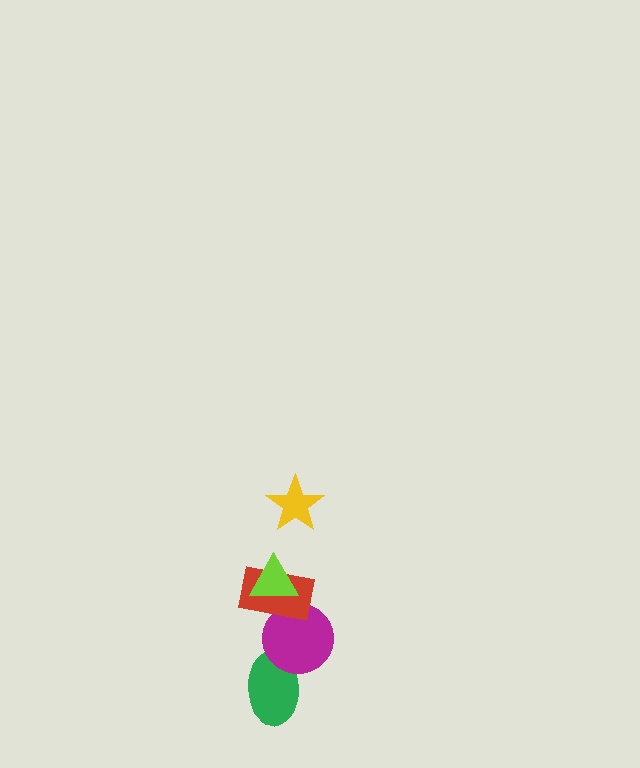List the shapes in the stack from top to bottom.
From top to bottom: the yellow star, the lime triangle, the red rectangle, the magenta circle, the green ellipse.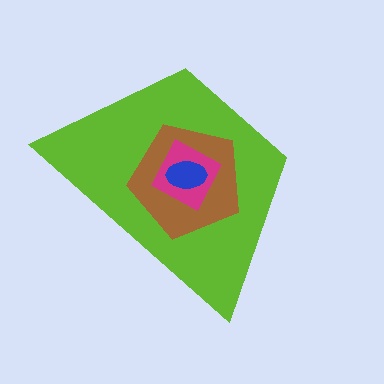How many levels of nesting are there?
4.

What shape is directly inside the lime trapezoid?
The brown pentagon.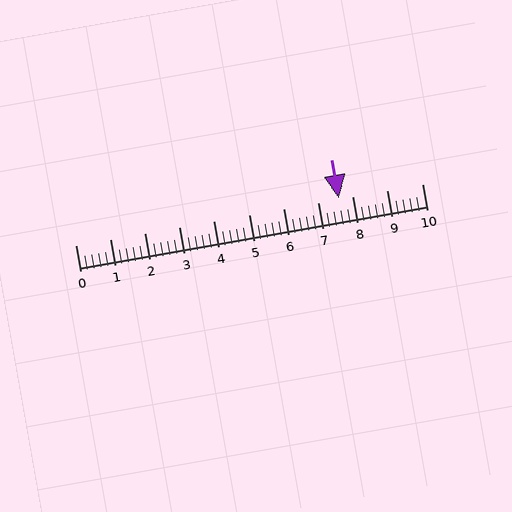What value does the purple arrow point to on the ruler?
The purple arrow points to approximately 7.6.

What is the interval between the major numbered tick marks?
The major tick marks are spaced 1 units apart.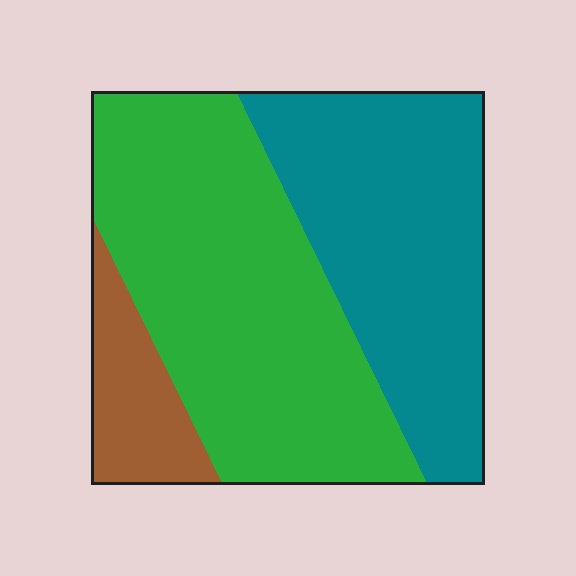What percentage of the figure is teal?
Teal covers roughly 40% of the figure.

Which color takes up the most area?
Green, at roughly 50%.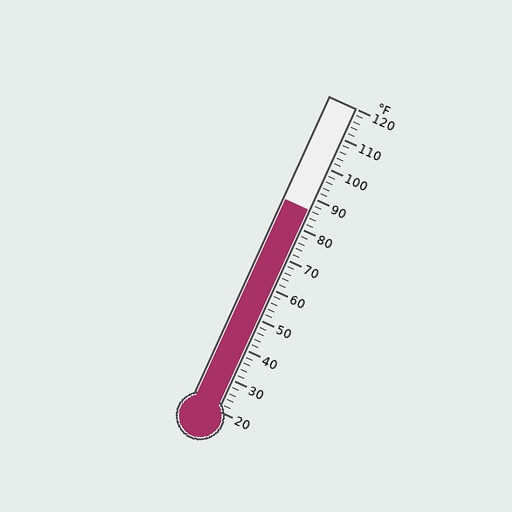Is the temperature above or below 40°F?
The temperature is above 40°F.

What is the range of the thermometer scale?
The thermometer scale ranges from 20°F to 120°F.